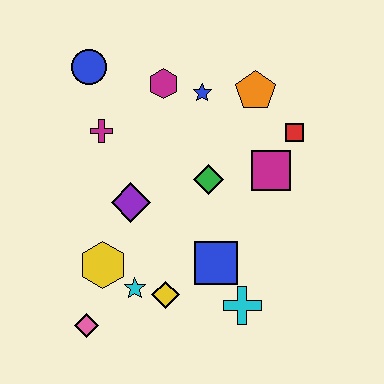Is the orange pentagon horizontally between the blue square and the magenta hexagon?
No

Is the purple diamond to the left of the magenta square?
Yes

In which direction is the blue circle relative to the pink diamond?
The blue circle is above the pink diamond.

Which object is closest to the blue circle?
The magenta cross is closest to the blue circle.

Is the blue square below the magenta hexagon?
Yes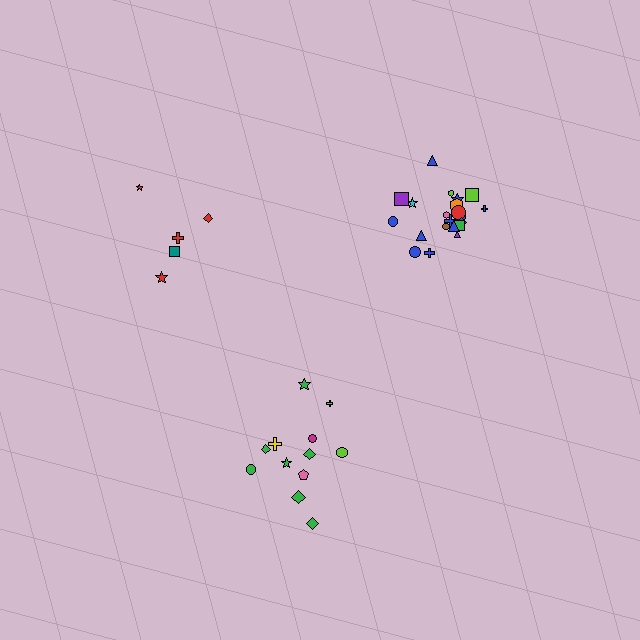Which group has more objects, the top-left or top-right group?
The top-right group.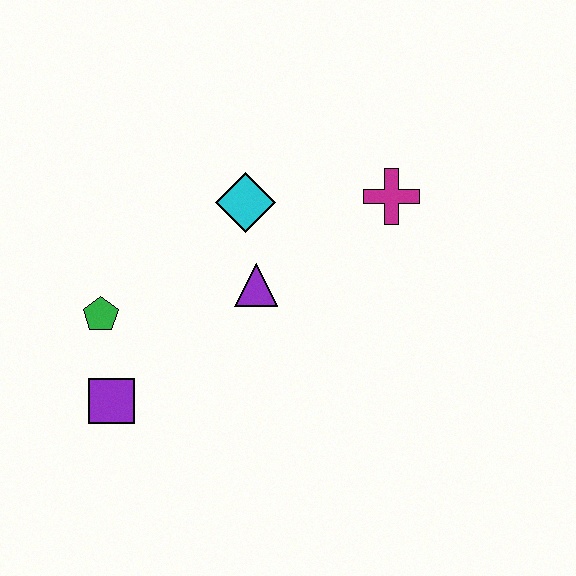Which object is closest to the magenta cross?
The cyan diamond is closest to the magenta cross.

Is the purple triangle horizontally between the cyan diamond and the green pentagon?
No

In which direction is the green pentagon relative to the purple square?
The green pentagon is above the purple square.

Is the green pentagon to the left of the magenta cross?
Yes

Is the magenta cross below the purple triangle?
No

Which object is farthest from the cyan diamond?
The purple square is farthest from the cyan diamond.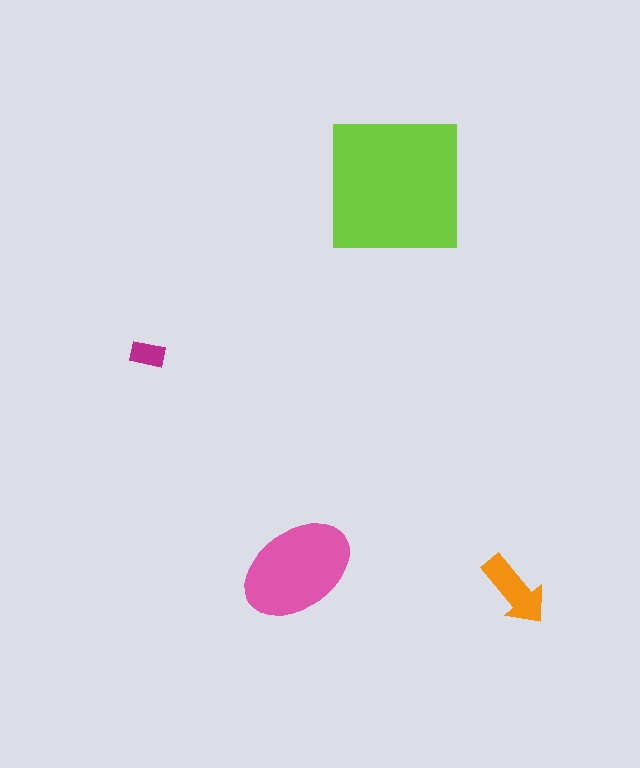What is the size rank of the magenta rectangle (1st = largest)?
4th.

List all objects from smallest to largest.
The magenta rectangle, the orange arrow, the pink ellipse, the lime square.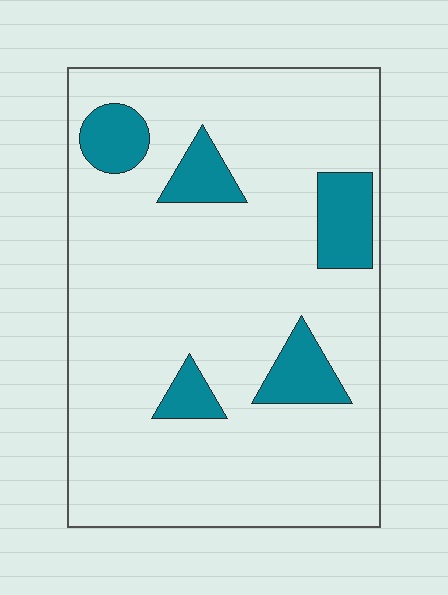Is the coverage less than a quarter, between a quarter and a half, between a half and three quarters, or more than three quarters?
Less than a quarter.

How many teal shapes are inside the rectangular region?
5.